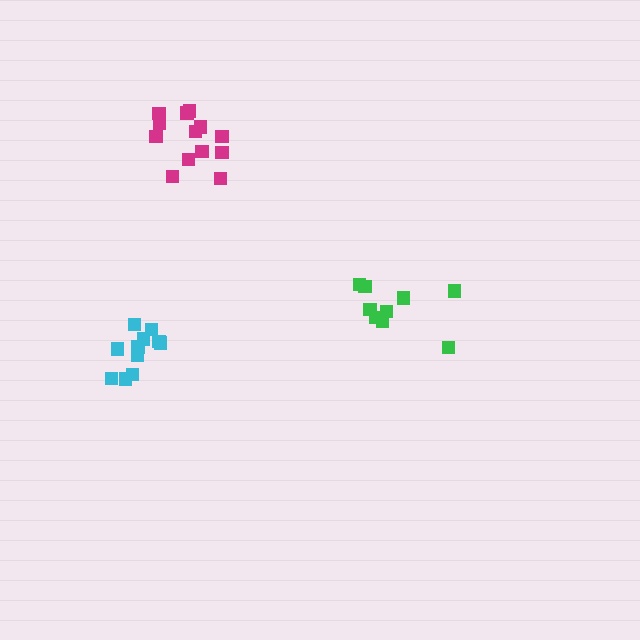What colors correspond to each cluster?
The clusters are colored: green, magenta, cyan.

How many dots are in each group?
Group 1: 9 dots, Group 2: 13 dots, Group 3: 11 dots (33 total).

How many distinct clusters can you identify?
There are 3 distinct clusters.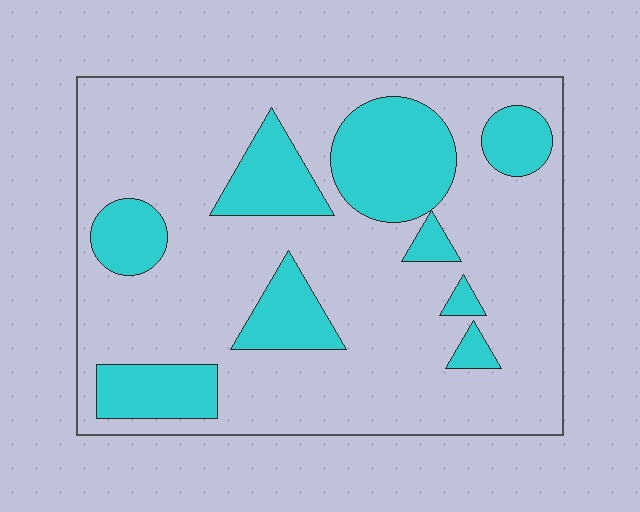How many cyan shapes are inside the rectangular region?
9.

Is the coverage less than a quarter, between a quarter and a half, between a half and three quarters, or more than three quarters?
Between a quarter and a half.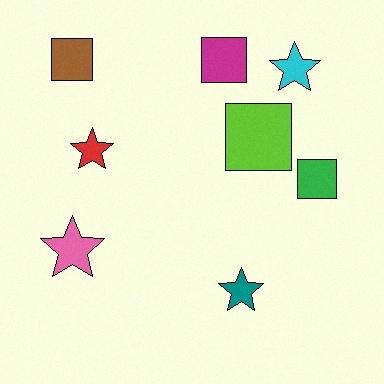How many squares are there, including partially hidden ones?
There are 4 squares.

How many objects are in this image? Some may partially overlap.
There are 8 objects.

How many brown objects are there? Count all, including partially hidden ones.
There is 1 brown object.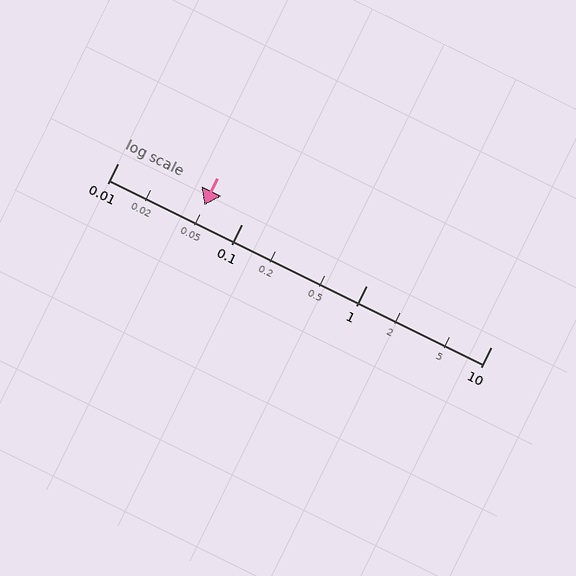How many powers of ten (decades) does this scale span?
The scale spans 3 decades, from 0.01 to 10.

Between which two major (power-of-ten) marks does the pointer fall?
The pointer is between 0.01 and 0.1.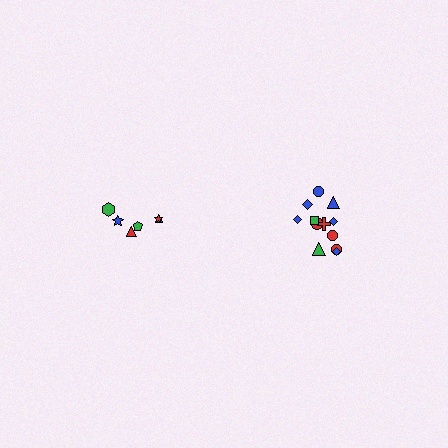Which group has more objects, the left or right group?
The right group.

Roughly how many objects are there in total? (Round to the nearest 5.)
Roughly 20 objects in total.